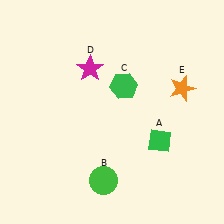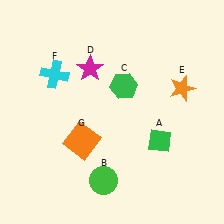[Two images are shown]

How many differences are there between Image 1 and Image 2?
There are 2 differences between the two images.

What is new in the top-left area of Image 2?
A cyan cross (F) was added in the top-left area of Image 2.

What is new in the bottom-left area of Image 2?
An orange square (G) was added in the bottom-left area of Image 2.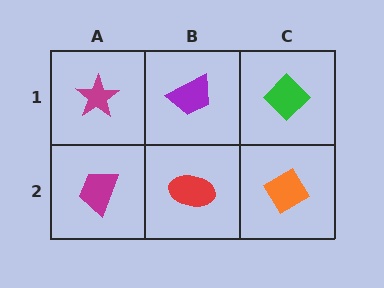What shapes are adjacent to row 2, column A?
A magenta star (row 1, column A), a red ellipse (row 2, column B).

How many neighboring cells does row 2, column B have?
3.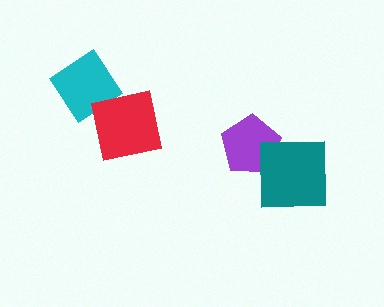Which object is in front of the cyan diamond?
The red square is in front of the cyan diamond.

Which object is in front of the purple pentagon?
The teal square is in front of the purple pentagon.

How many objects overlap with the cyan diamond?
1 object overlaps with the cyan diamond.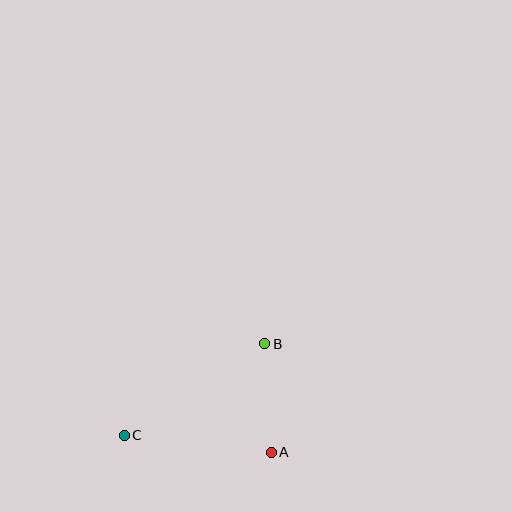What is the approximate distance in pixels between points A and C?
The distance between A and C is approximately 148 pixels.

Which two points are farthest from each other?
Points B and C are farthest from each other.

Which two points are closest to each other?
Points A and B are closest to each other.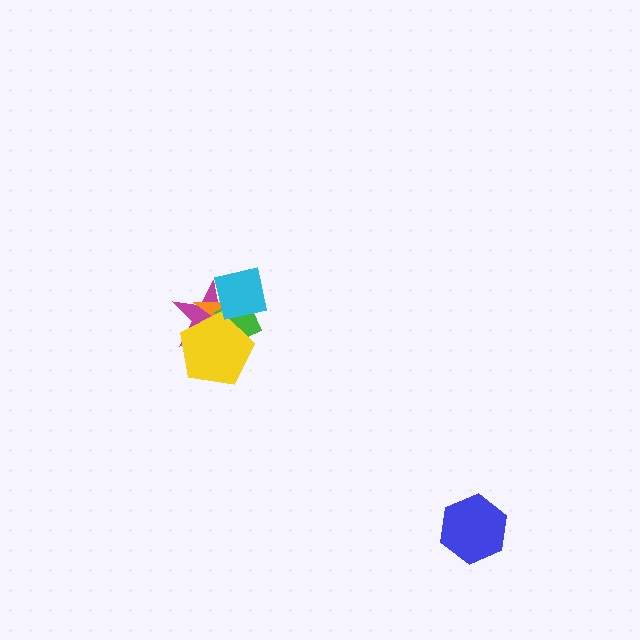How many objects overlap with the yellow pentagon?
4 objects overlap with the yellow pentagon.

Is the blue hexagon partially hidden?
No, no other shape covers it.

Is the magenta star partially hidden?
Yes, it is partially covered by another shape.